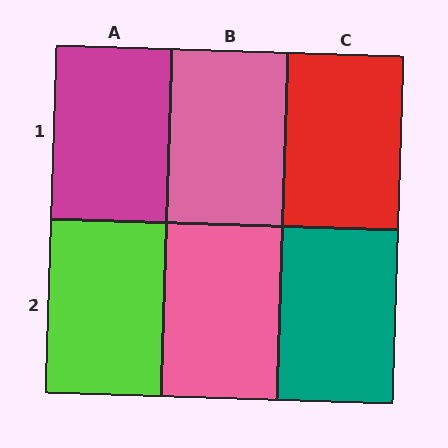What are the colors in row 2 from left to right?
Lime, pink, teal.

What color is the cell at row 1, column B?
Pink.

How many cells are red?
1 cell is red.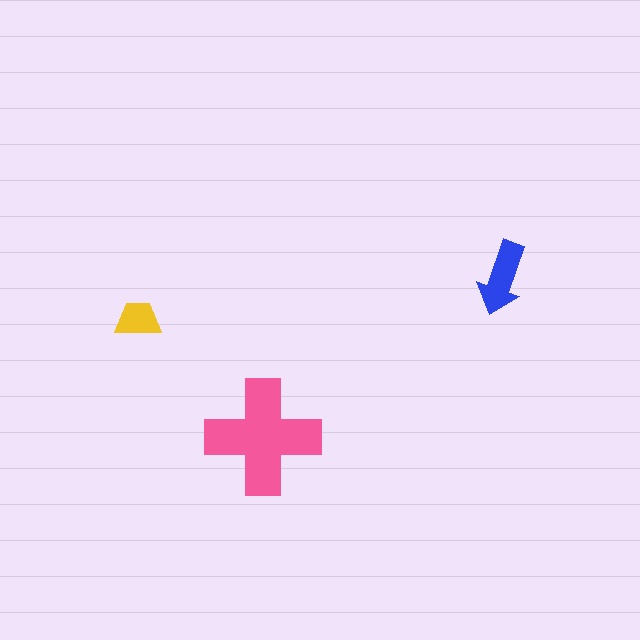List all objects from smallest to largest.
The yellow trapezoid, the blue arrow, the pink cross.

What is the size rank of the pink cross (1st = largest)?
1st.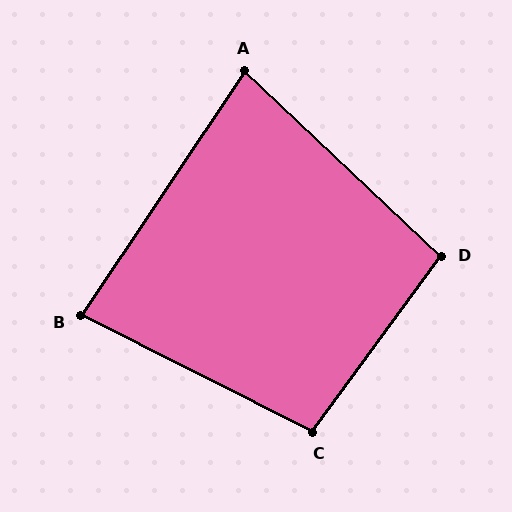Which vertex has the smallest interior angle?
A, at approximately 81 degrees.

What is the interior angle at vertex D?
Approximately 97 degrees (obtuse).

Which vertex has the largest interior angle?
C, at approximately 99 degrees.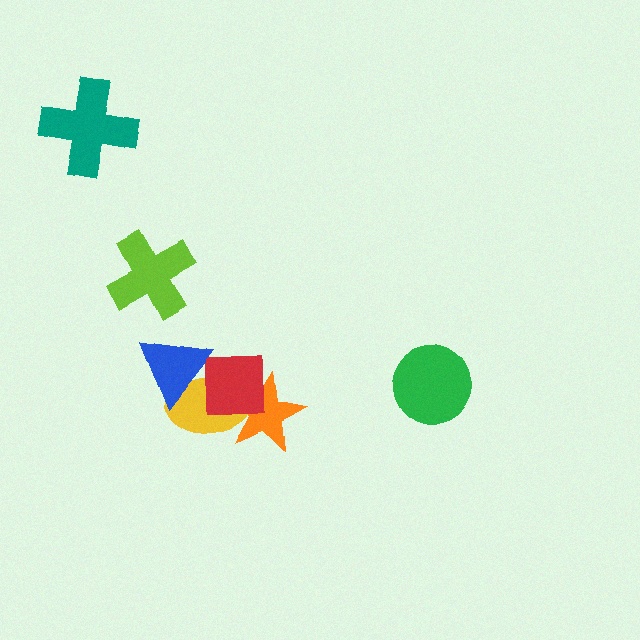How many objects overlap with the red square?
3 objects overlap with the red square.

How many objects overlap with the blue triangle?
2 objects overlap with the blue triangle.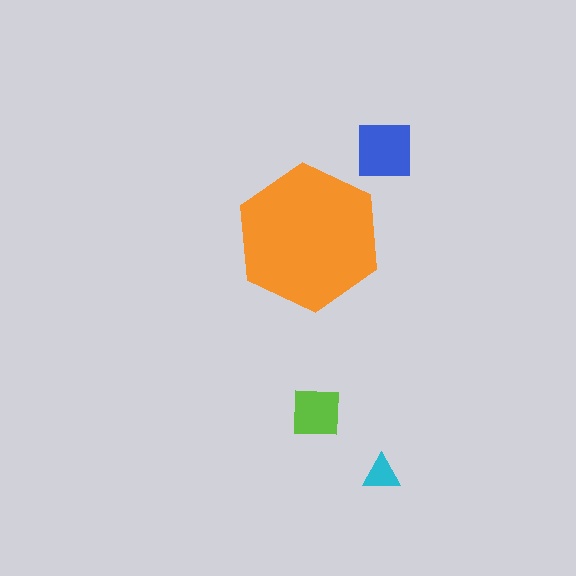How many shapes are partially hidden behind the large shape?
0 shapes are partially hidden.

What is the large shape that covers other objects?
An orange hexagon.